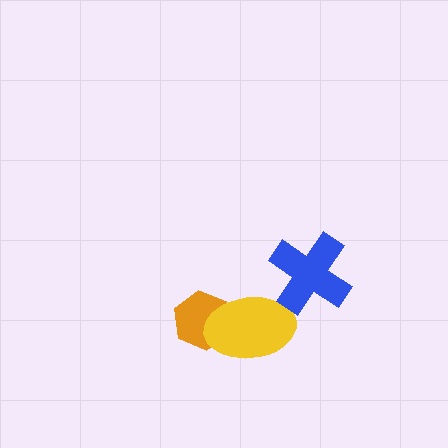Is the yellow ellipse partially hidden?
No, no other shape covers it.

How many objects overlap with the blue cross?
0 objects overlap with the blue cross.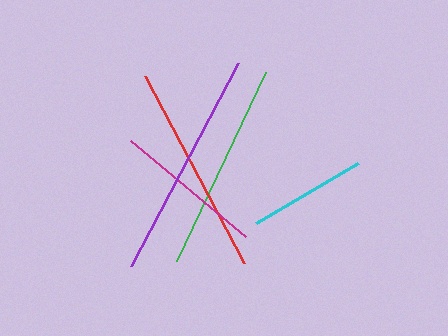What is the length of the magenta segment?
The magenta segment is approximately 151 pixels long.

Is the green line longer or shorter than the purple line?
The purple line is longer than the green line.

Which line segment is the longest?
The purple line is the longest at approximately 229 pixels.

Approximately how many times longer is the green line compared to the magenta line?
The green line is approximately 1.4 times the length of the magenta line.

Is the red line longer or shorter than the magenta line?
The red line is longer than the magenta line.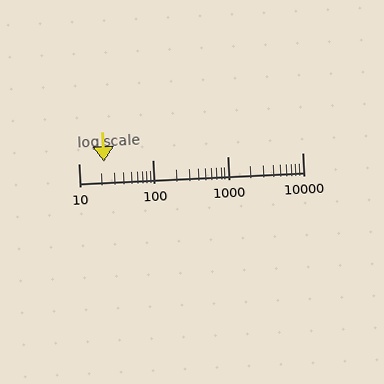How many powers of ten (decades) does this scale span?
The scale spans 3 decades, from 10 to 10000.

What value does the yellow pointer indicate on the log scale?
The pointer indicates approximately 22.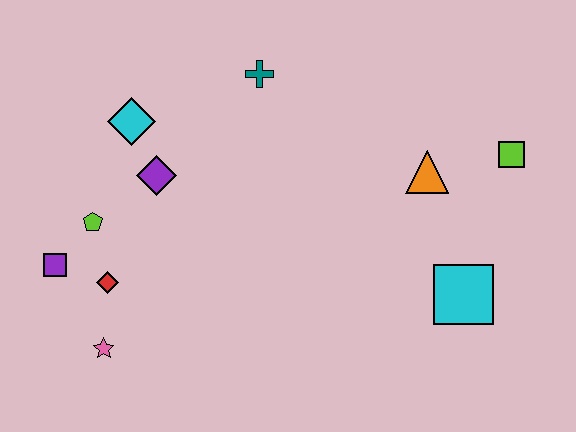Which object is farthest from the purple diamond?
The lime square is farthest from the purple diamond.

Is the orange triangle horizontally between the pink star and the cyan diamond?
No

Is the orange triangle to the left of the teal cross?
No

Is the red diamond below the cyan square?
No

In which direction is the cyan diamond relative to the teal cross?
The cyan diamond is to the left of the teal cross.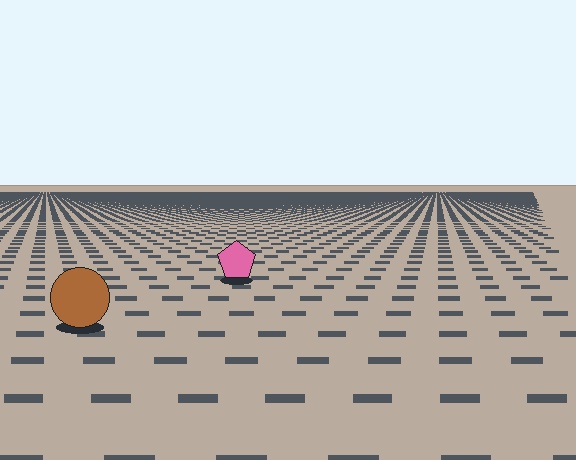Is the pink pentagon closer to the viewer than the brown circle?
No. The brown circle is closer — you can tell from the texture gradient: the ground texture is coarser near it.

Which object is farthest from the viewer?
The pink pentagon is farthest from the viewer. It appears smaller and the ground texture around it is denser.